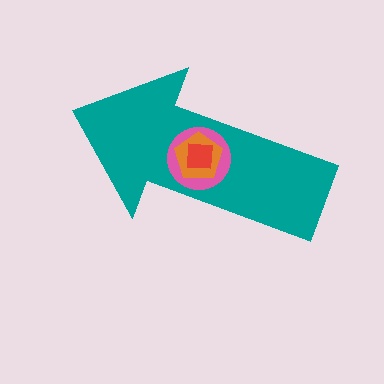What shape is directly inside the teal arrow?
The pink circle.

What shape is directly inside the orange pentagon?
The red square.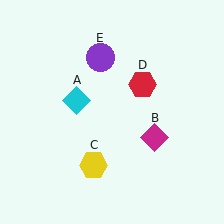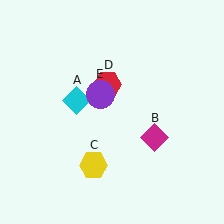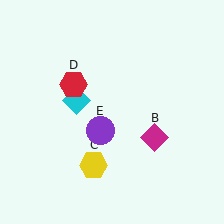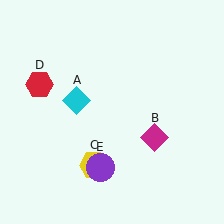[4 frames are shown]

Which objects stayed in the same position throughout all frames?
Cyan diamond (object A) and magenta diamond (object B) and yellow hexagon (object C) remained stationary.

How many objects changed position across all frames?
2 objects changed position: red hexagon (object D), purple circle (object E).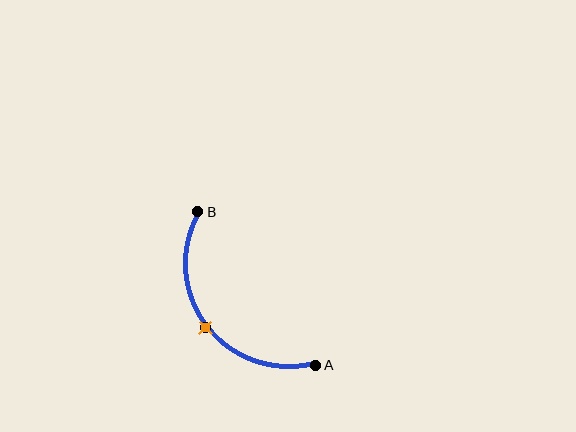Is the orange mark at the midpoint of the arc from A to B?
Yes. The orange mark lies on the arc at equal arc-length from both A and B — it is the arc midpoint.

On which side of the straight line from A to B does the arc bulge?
The arc bulges below and to the left of the straight line connecting A and B.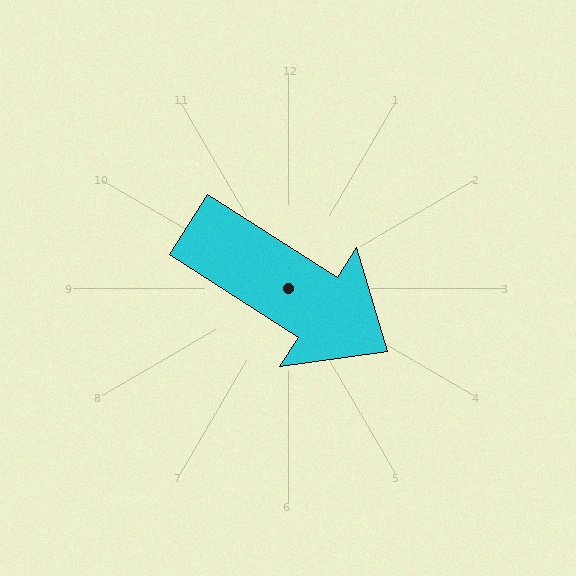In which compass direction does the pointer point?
Southeast.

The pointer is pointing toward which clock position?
Roughly 4 o'clock.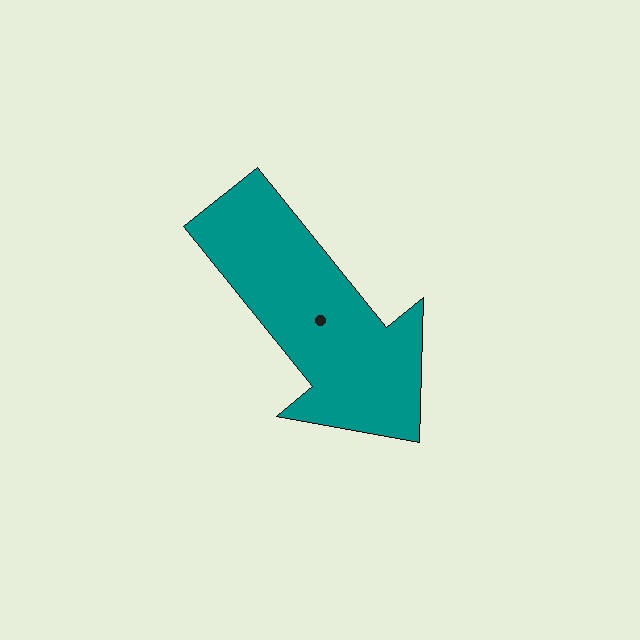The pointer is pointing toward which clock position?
Roughly 5 o'clock.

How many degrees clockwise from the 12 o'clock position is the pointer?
Approximately 141 degrees.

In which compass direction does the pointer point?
Southeast.